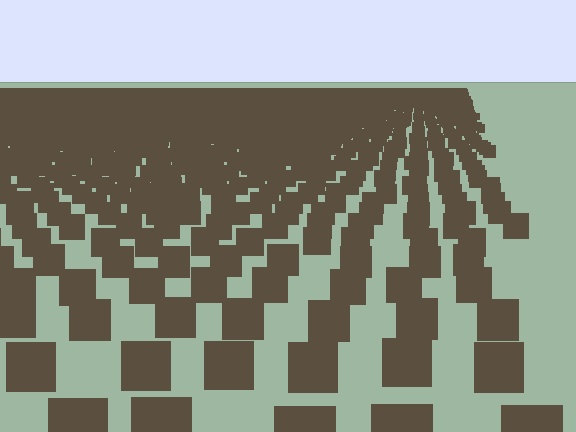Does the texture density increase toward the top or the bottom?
Density increases toward the top.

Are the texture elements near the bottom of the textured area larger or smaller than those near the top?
Larger. Near the bottom, elements are closer to the viewer and appear at a bigger on-screen size.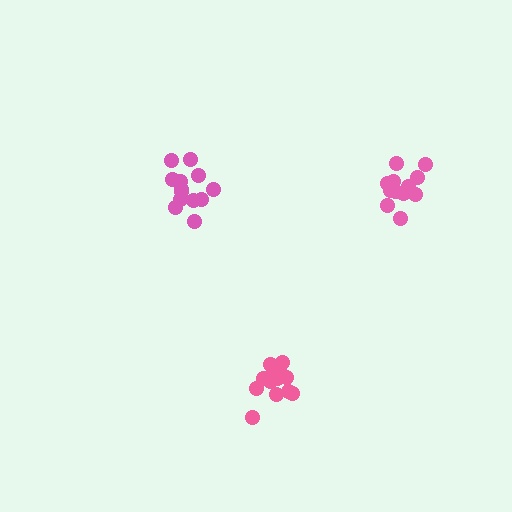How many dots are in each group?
Group 1: 12 dots, Group 2: 13 dots, Group 3: 13 dots (38 total).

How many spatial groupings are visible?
There are 3 spatial groupings.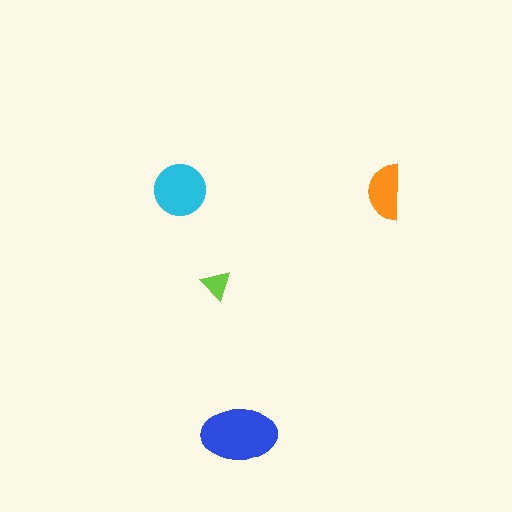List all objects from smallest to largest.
The lime triangle, the orange semicircle, the cyan circle, the blue ellipse.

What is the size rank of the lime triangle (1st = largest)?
4th.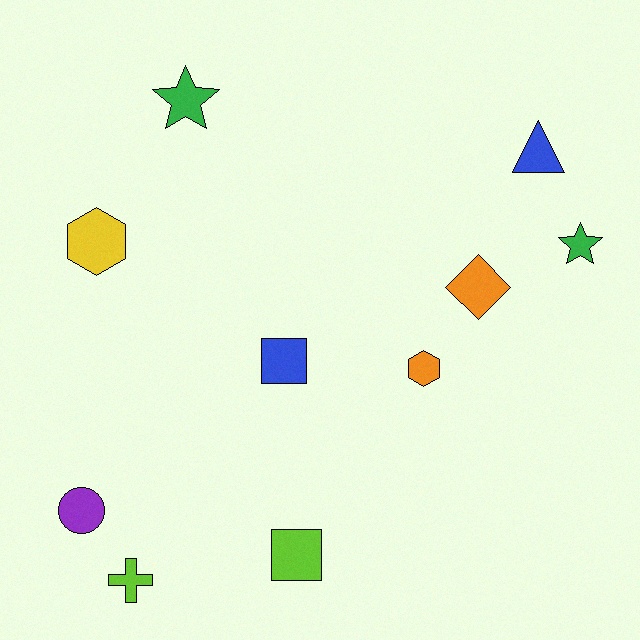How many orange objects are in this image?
There are 2 orange objects.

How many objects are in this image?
There are 10 objects.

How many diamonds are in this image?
There is 1 diamond.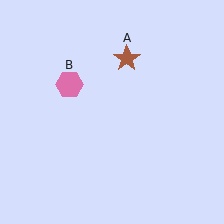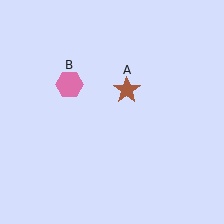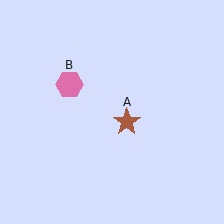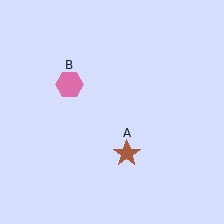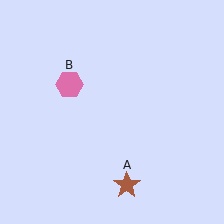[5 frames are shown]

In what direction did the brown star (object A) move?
The brown star (object A) moved down.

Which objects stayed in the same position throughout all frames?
Pink hexagon (object B) remained stationary.